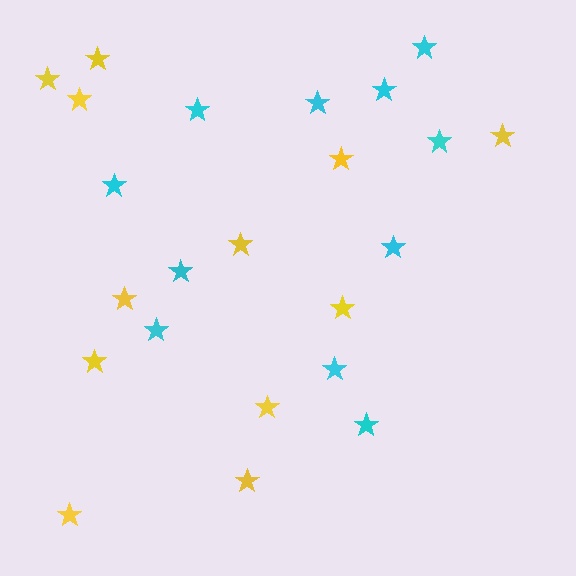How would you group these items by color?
There are 2 groups: one group of cyan stars (11) and one group of yellow stars (12).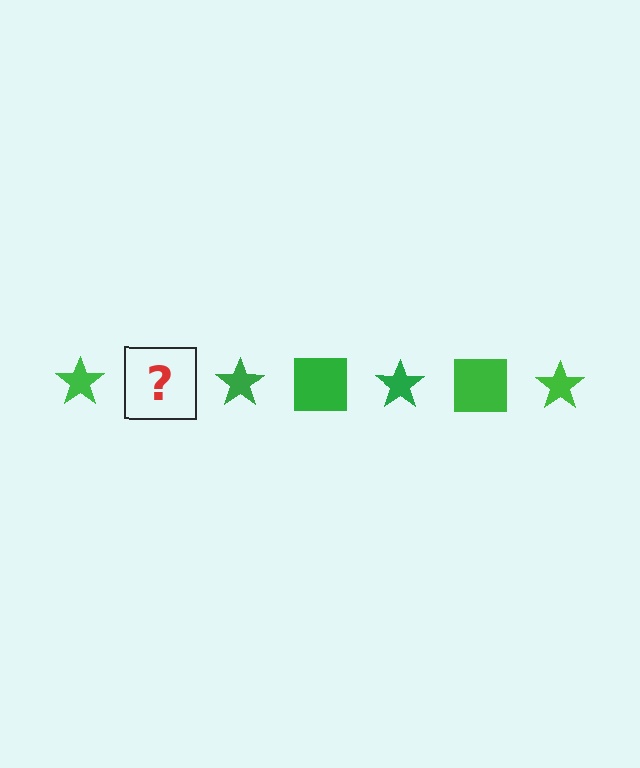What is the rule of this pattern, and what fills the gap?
The rule is that the pattern cycles through star, square shapes in green. The gap should be filled with a green square.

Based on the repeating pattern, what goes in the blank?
The blank should be a green square.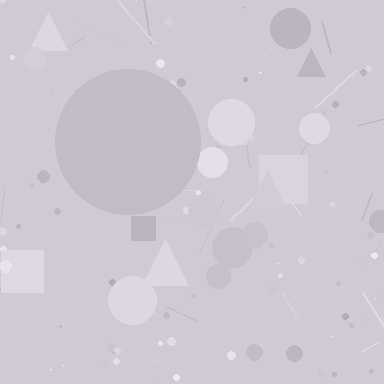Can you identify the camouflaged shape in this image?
The camouflaged shape is a circle.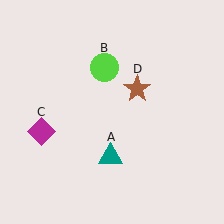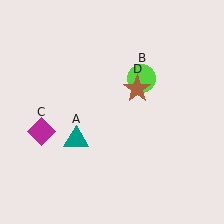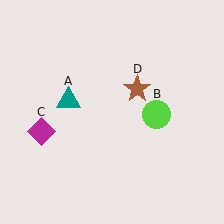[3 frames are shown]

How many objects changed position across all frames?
2 objects changed position: teal triangle (object A), lime circle (object B).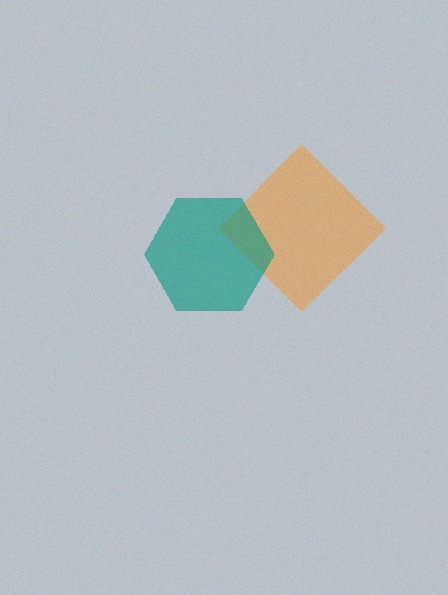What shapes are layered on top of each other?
The layered shapes are: an orange diamond, a teal hexagon.